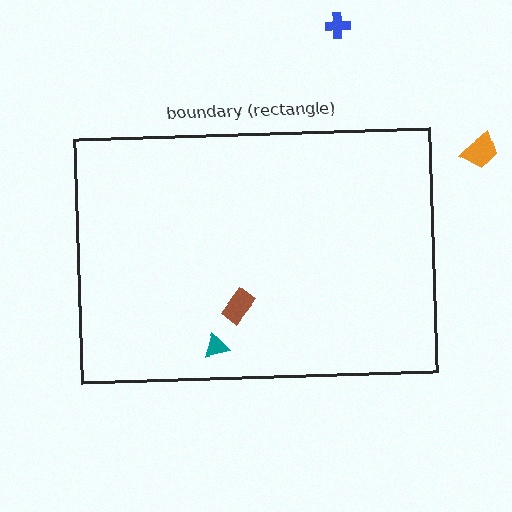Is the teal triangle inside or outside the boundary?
Inside.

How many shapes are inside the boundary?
2 inside, 2 outside.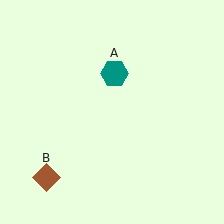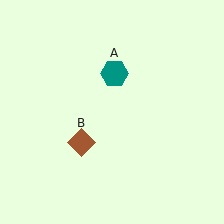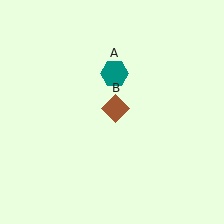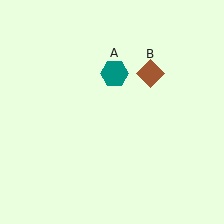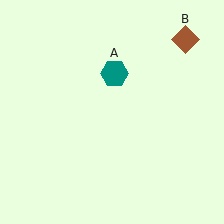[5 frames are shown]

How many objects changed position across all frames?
1 object changed position: brown diamond (object B).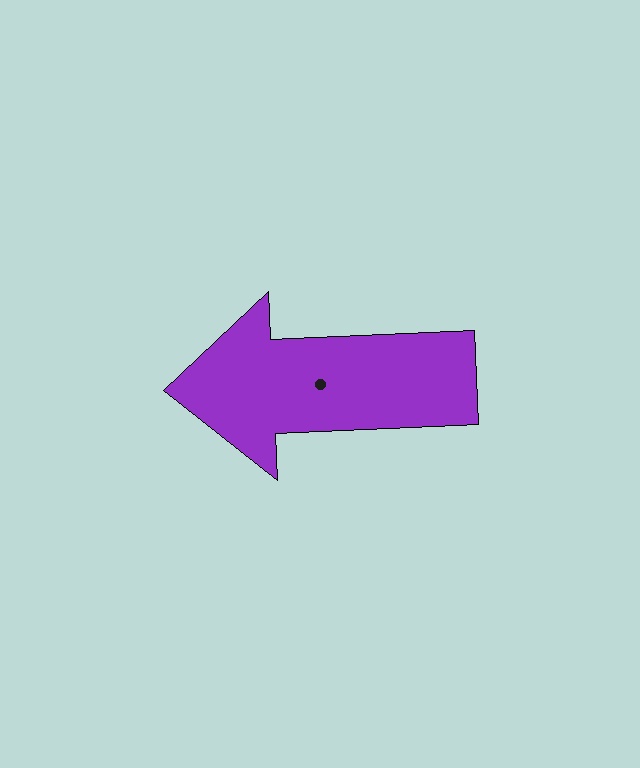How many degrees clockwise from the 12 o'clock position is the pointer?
Approximately 267 degrees.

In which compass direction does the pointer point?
West.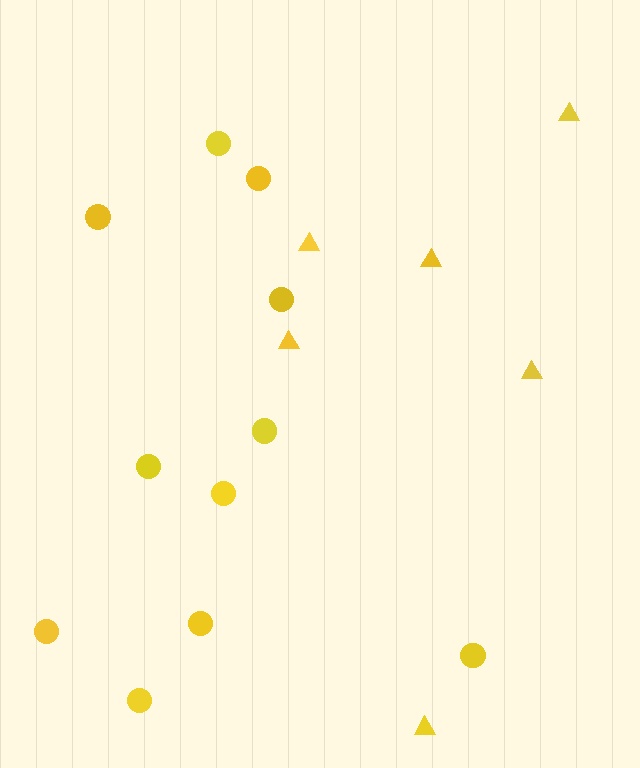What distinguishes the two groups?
There are 2 groups: one group of circles (11) and one group of triangles (6).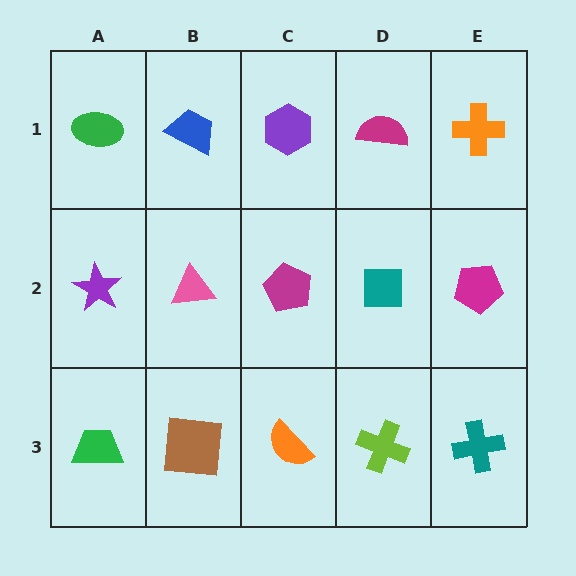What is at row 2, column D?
A teal square.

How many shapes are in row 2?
5 shapes.